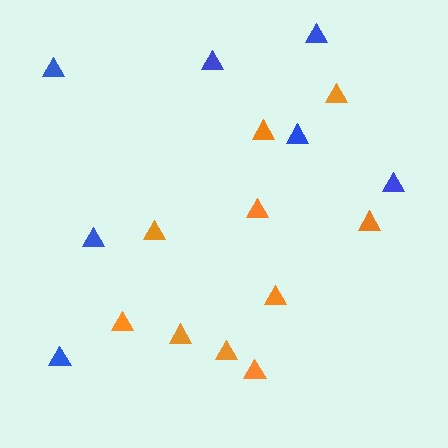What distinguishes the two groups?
There are 2 groups: one group of orange triangles (10) and one group of blue triangles (7).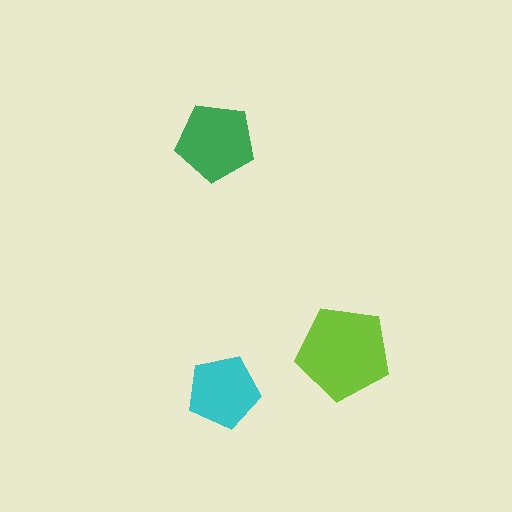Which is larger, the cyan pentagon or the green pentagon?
The green one.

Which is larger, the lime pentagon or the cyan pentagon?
The lime one.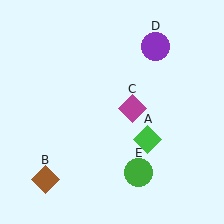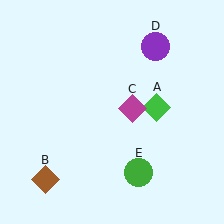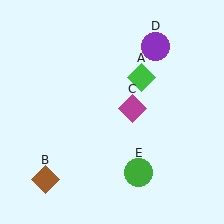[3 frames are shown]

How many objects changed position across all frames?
1 object changed position: green diamond (object A).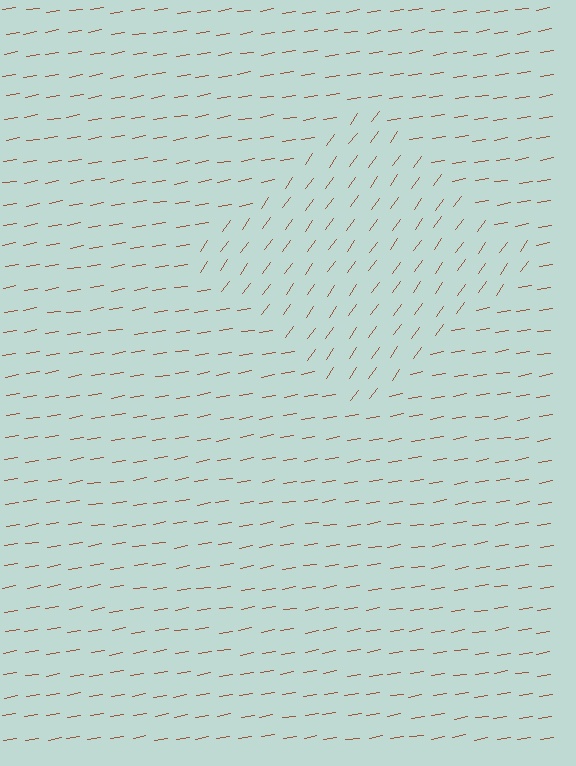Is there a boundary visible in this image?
Yes, there is a texture boundary formed by a change in line orientation.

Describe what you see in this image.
The image is filled with small brown line segments. A diamond region in the image has lines oriented differently from the surrounding lines, creating a visible texture boundary.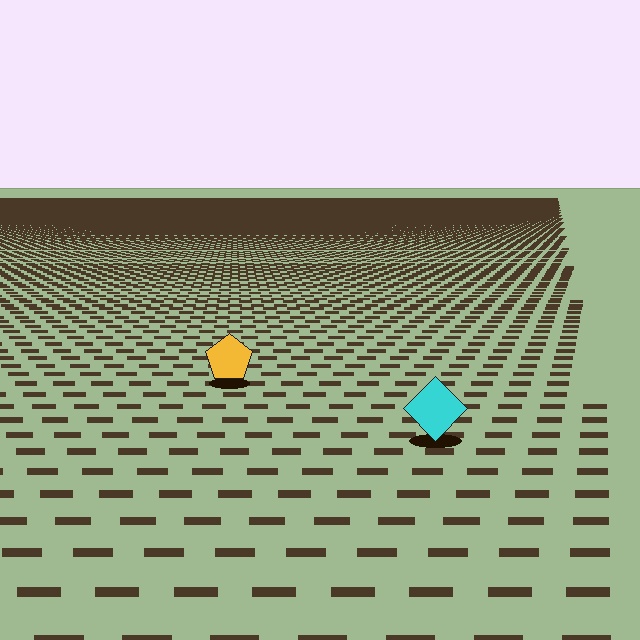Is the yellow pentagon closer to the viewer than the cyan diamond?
No. The cyan diamond is closer — you can tell from the texture gradient: the ground texture is coarser near it.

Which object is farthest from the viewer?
The yellow pentagon is farthest from the viewer. It appears smaller and the ground texture around it is denser.